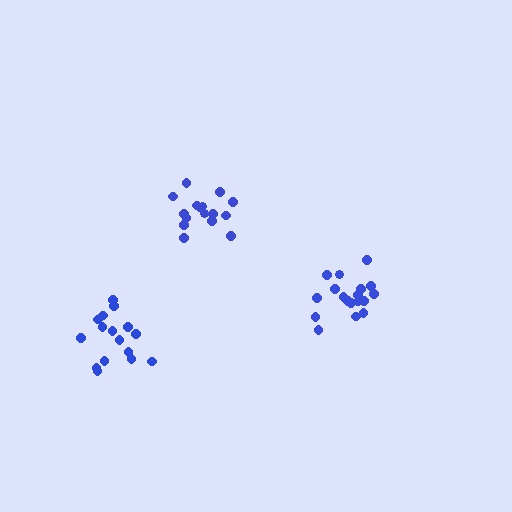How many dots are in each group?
Group 1: 16 dots, Group 2: 18 dots, Group 3: 16 dots (50 total).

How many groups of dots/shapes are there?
There are 3 groups.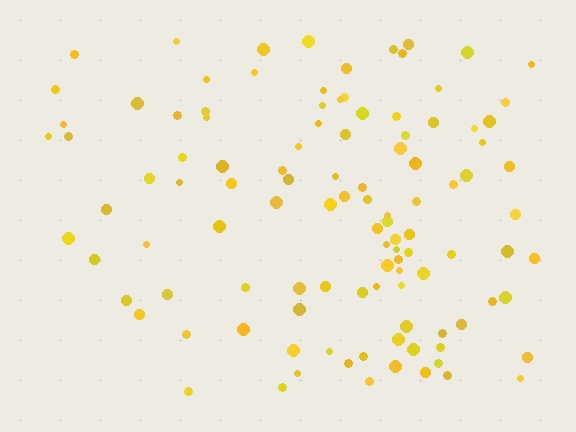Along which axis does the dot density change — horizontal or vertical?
Horizontal.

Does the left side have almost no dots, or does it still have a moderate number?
Still a moderate number, just noticeably fewer than the right.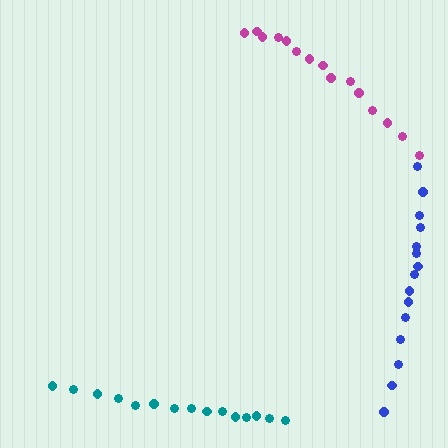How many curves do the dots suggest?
There are 3 distinct paths.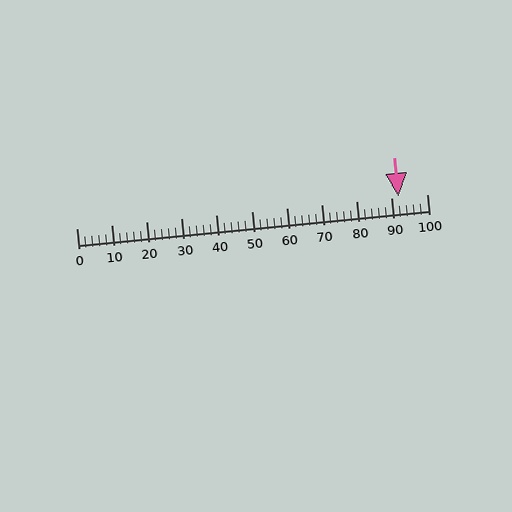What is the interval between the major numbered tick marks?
The major tick marks are spaced 10 units apart.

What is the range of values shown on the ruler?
The ruler shows values from 0 to 100.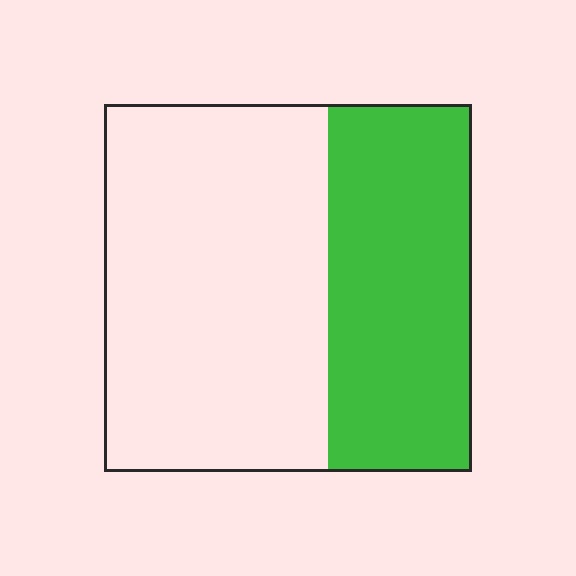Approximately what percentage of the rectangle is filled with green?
Approximately 40%.